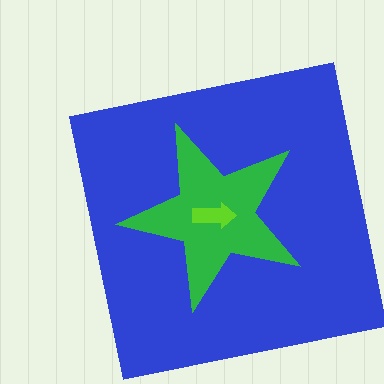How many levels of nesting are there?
3.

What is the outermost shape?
The blue square.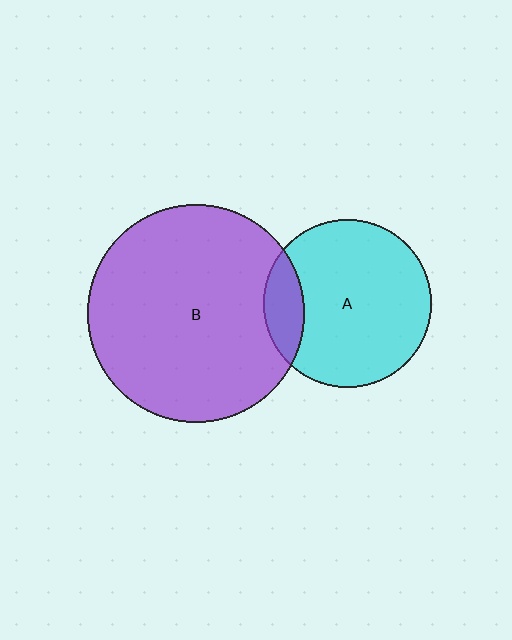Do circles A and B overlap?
Yes.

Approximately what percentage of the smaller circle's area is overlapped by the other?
Approximately 15%.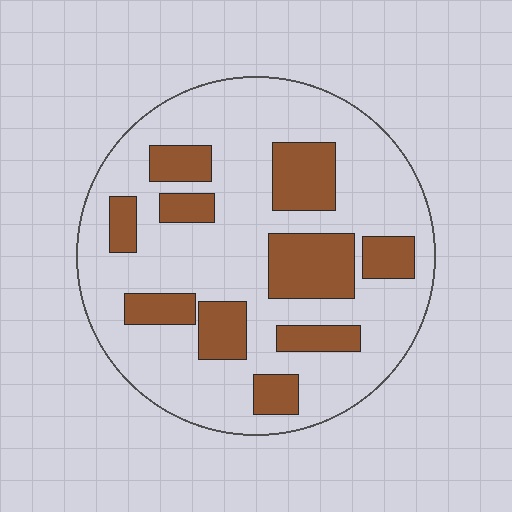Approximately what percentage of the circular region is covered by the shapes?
Approximately 25%.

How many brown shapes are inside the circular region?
10.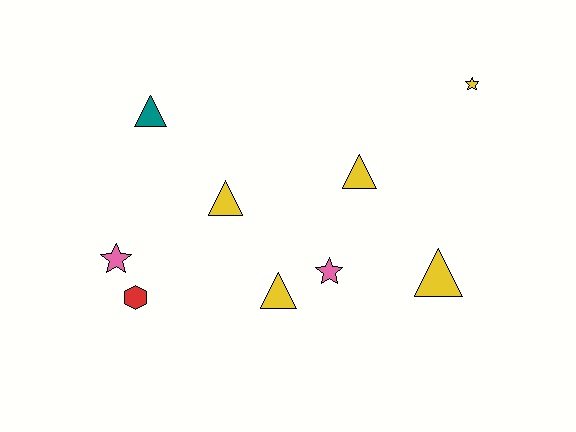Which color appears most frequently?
Yellow, with 5 objects.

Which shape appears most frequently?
Triangle, with 5 objects.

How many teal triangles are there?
There is 1 teal triangle.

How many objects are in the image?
There are 9 objects.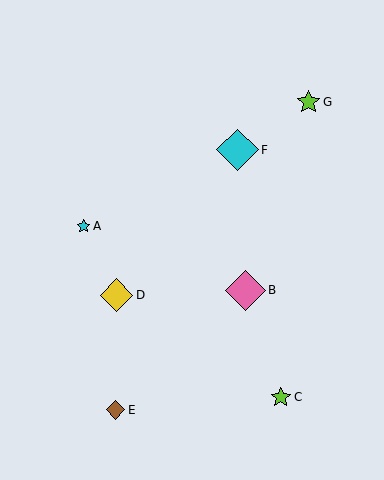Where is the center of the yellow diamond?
The center of the yellow diamond is at (117, 295).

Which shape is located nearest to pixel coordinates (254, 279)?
The pink diamond (labeled B) at (245, 291) is nearest to that location.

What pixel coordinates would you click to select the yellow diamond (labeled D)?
Click at (117, 295) to select the yellow diamond D.